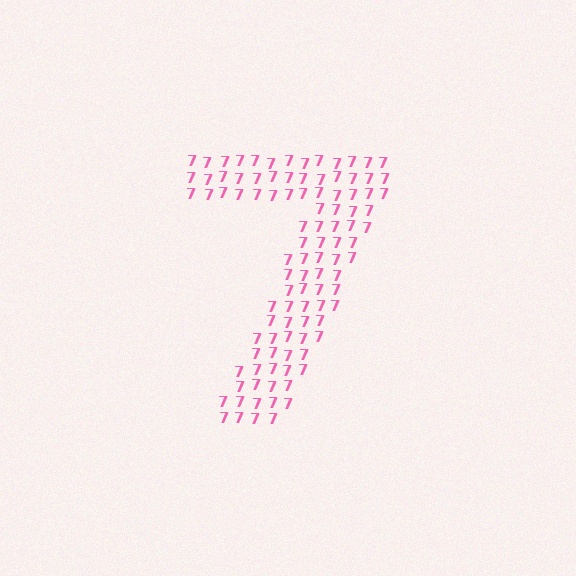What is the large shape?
The large shape is the digit 7.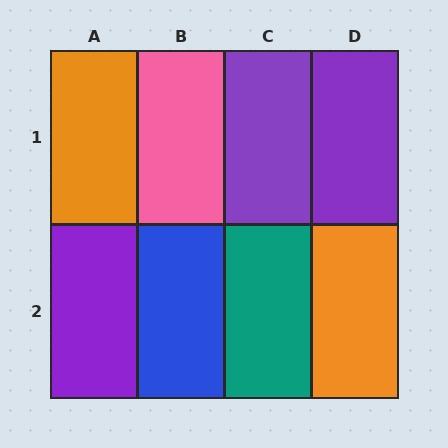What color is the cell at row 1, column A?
Orange.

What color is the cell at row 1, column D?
Purple.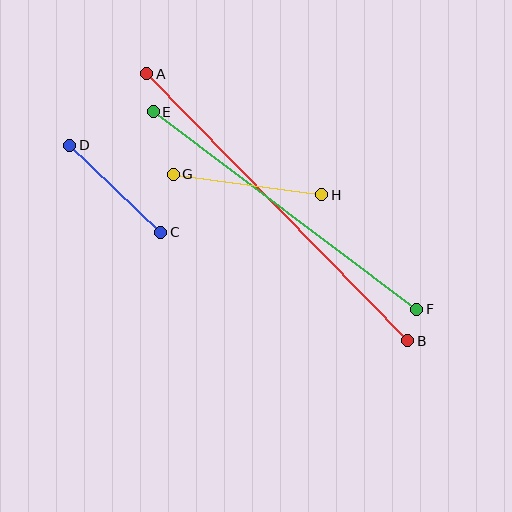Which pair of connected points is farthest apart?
Points A and B are farthest apart.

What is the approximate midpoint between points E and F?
The midpoint is at approximately (285, 210) pixels.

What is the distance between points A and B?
The distance is approximately 373 pixels.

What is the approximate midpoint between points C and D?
The midpoint is at approximately (115, 189) pixels.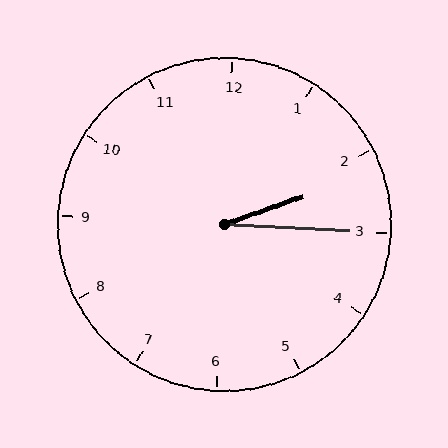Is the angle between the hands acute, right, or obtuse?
It is acute.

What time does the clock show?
2:15.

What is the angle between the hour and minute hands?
Approximately 22 degrees.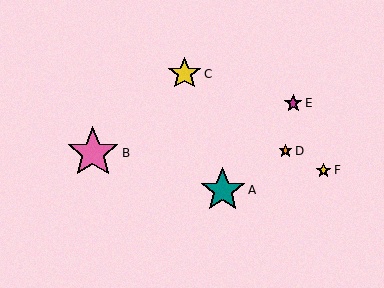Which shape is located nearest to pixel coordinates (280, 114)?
The magenta star (labeled E) at (293, 103) is nearest to that location.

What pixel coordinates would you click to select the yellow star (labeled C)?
Click at (185, 74) to select the yellow star C.